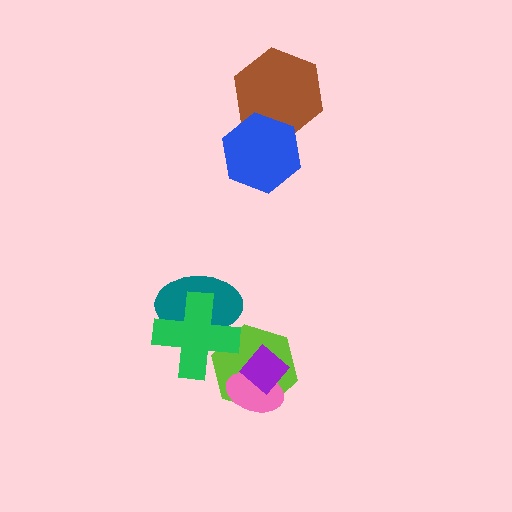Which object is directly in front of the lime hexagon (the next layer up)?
The pink ellipse is directly in front of the lime hexagon.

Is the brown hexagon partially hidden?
Yes, it is partially covered by another shape.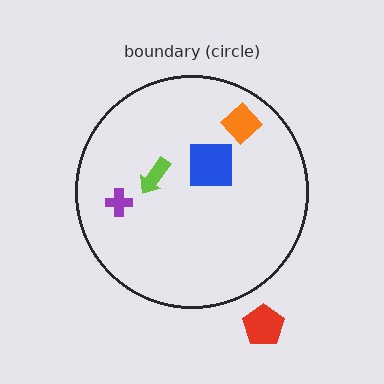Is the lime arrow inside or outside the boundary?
Inside.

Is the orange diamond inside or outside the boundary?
Inside.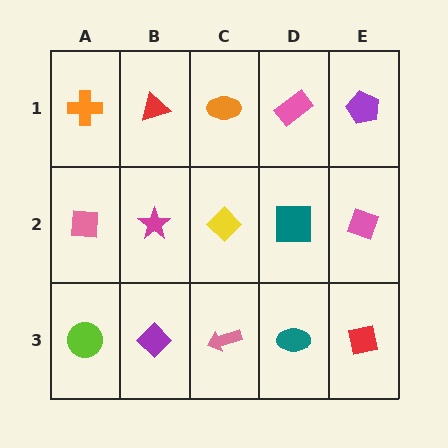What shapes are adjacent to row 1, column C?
A yellow diamond (row 2, column C), a red triangle (row 1, column B), a pink rectangle (row 1, column D).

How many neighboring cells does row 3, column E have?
2.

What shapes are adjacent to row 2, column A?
An orange cross (row 1, column A), a lime circle (row 3, column A), a magenta star (row 2, column B).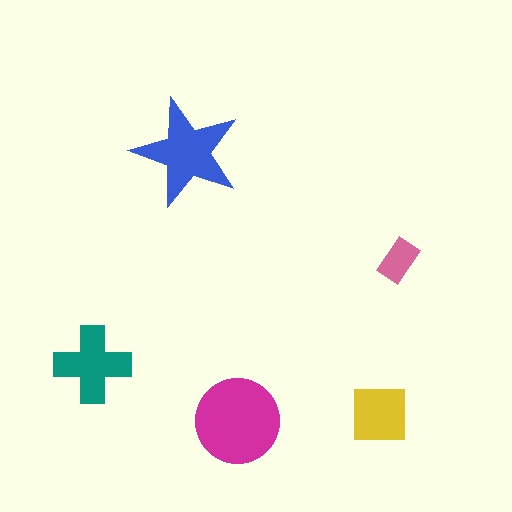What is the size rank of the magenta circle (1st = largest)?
1st.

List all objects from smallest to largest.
The pink rectangle, the yellow square, the teal cross, the blue star, the magenta circle.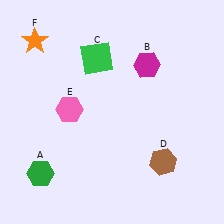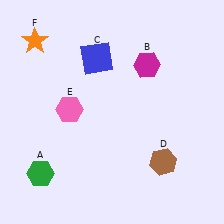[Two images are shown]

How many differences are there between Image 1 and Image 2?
There is 1 difference between the two images.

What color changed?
The square (C) changed from green in Image 1 to blue in Image 2.